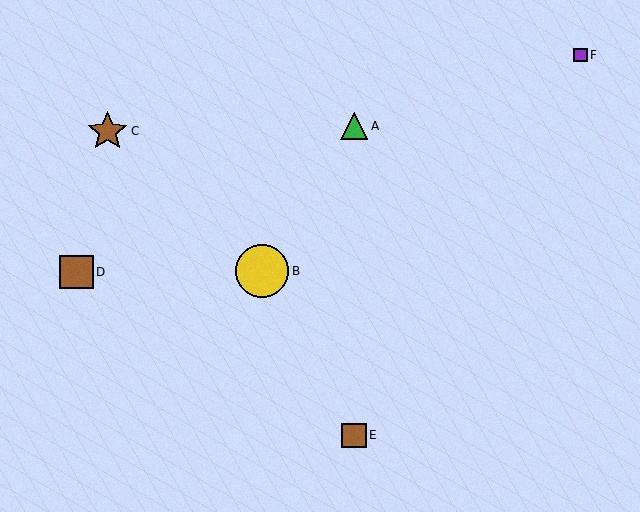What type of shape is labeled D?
Shape D is a brown square.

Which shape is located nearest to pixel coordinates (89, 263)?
The brown square (labeled D) at (77, 272) is nearest to that location.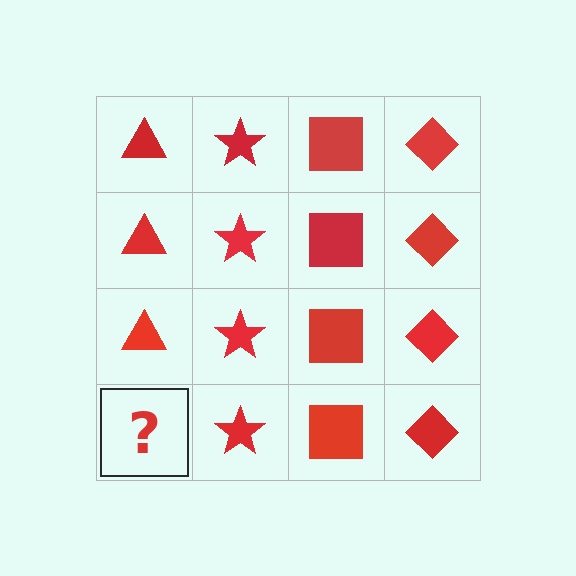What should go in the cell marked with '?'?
The missing cell should contain a red triangle.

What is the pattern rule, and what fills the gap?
The rule is that each column has a consistent shape. The gap should be filled with a red triangle.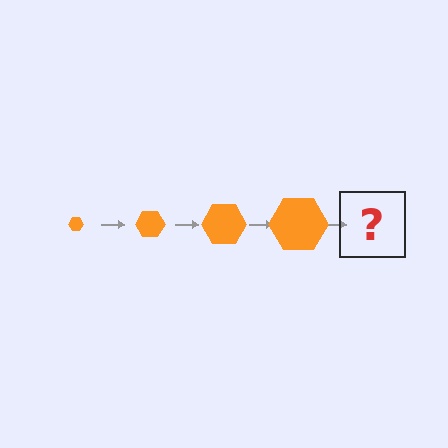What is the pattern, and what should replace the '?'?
The pattern is that the hexagon gets progressively larger each step. The '?' should be an orange hexagon, larger than the previous one.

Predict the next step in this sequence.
The next step is an orange hexagon, larger than the previous one.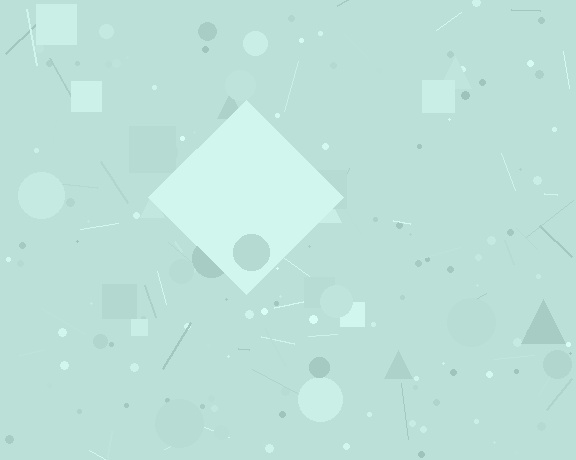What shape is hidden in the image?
A diamond is hidden in the image.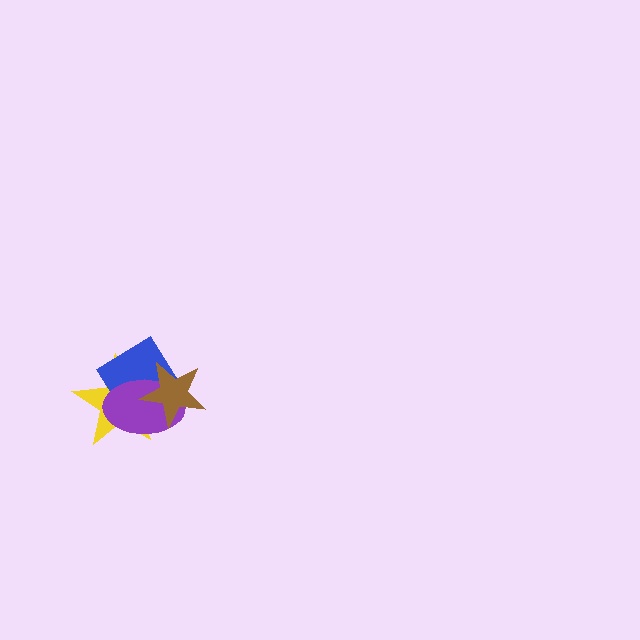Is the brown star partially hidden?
No, no other shape covers it.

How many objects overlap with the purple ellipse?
3 objects overlap with the purple ellipse.